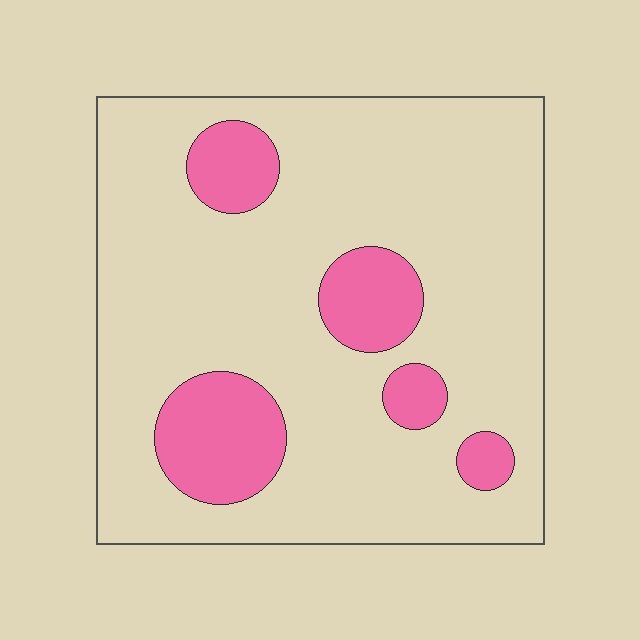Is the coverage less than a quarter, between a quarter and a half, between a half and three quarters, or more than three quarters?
Less than a quarter.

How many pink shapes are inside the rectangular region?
5.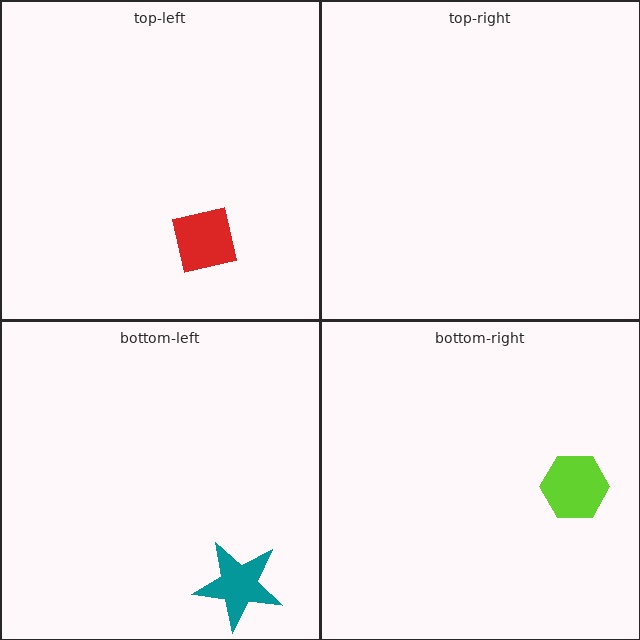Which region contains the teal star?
The bottom-left region.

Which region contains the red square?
The top-left region.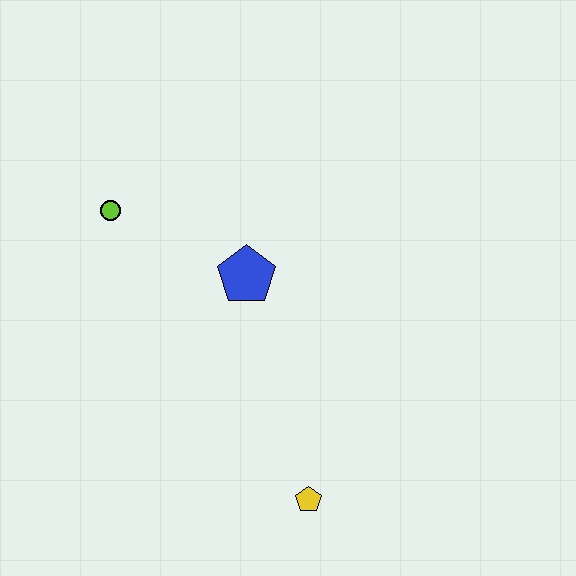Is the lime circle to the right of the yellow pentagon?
No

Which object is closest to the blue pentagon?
The lime circle is closest to the blue pentagon.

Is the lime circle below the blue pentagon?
No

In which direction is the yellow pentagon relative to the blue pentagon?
The yellow pentagon is below the blue pentagon.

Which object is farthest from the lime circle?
The yellow pentagon is farthest from the lime circle.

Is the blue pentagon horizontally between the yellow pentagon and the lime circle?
Yes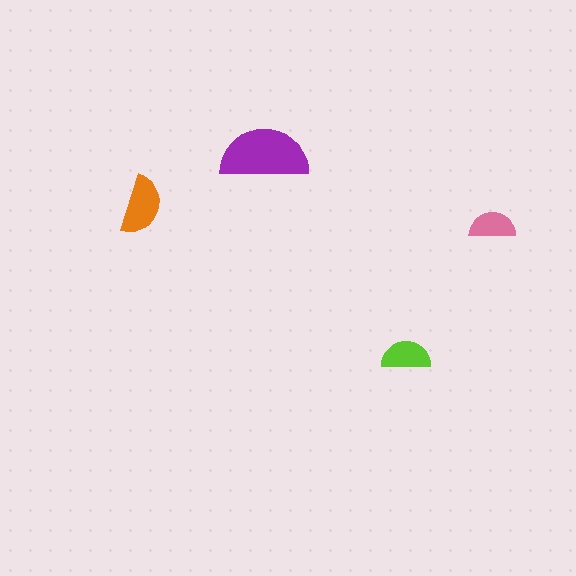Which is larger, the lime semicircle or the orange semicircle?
The orange one.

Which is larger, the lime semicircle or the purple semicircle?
The purple one.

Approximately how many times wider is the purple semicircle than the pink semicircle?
About 2 times wider.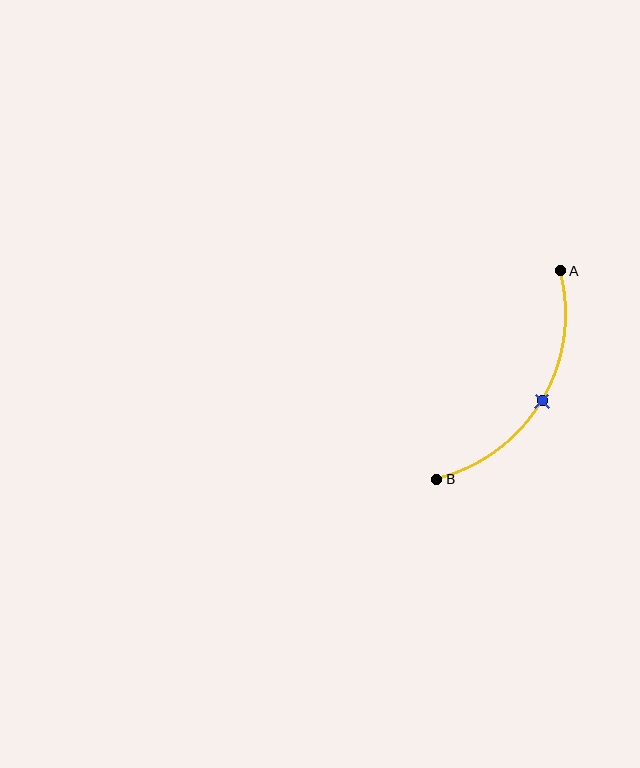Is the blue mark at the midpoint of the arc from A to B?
Yes. The blue mark lies on the arc at equal arc-length from both A and B — it is the arc midpoint.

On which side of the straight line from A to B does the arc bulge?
The arc bulges to the right of the straight line connecting A and B.